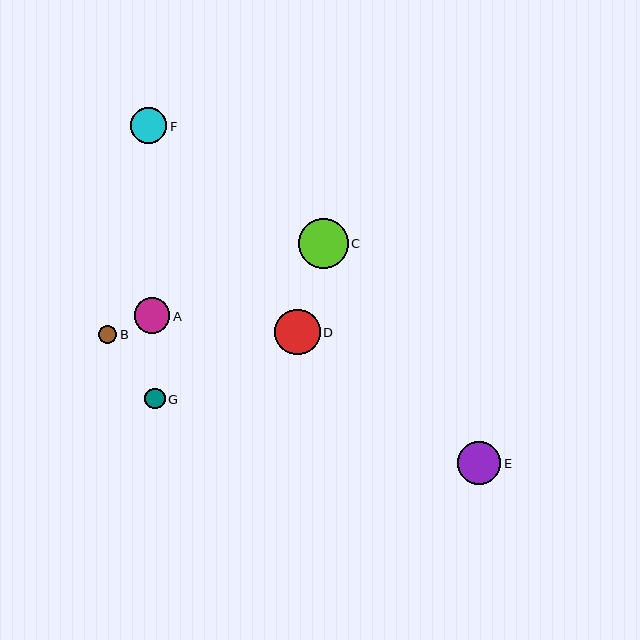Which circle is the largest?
Circle C is the largest with a size of approximately 49 pixels.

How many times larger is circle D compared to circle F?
Circle D is approximately 1.3 times the size of circle F.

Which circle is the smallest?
Circle B is the smallest with a size of approximately 18 pixels.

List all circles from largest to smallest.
From largest to smallest: C, D, E, F, A, G, B.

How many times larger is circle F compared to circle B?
Circle F is approximately 2.0 times the size of circle B.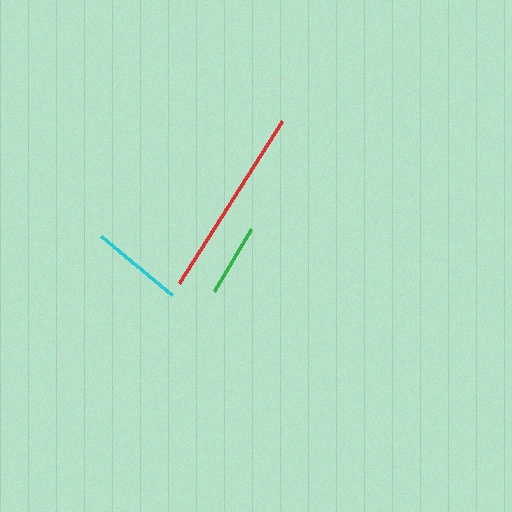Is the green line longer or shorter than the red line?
The red line is longer than the green line.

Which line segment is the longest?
The red line is the longest at approximately 192 pixels.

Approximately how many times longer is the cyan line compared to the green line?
The cyan line is approximately 1.3 times the length of the green line.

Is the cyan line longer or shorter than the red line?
The red line is longer than the cyan line.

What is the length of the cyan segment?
The cyan segment is approximately 92 pixels long.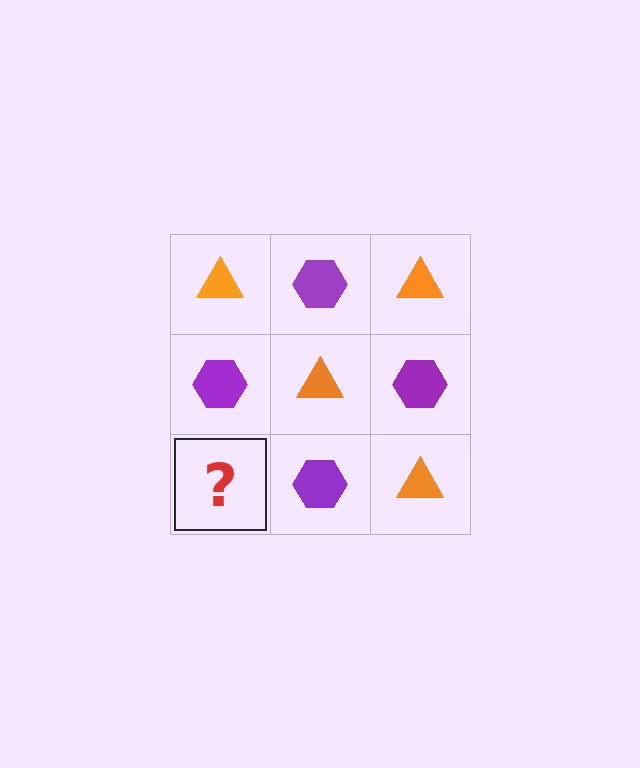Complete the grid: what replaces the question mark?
The question mark should be replaced with an orange triangle.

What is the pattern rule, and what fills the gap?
The rule is that it alternates orange triangle and purple hexagon in a checkerboard pattern. The gap should be filled with an orange triangle.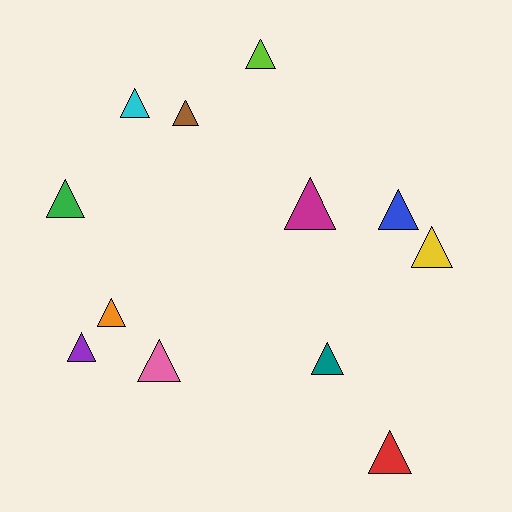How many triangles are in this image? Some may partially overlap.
There are 12 triangles.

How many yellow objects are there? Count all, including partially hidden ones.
There is 1 yellow object.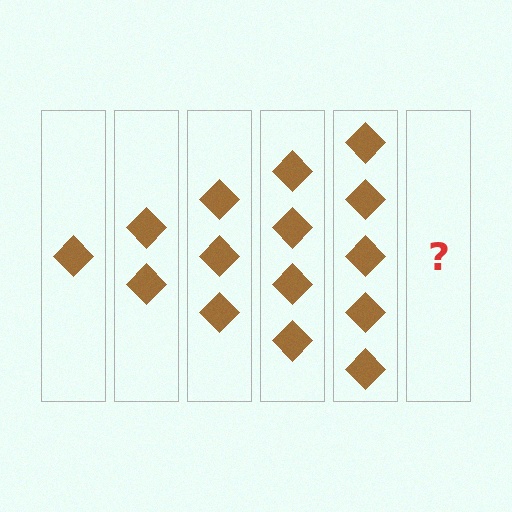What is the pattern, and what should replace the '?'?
The pattern is that each step adds one more diamond. The '?' should be 6 diamonds.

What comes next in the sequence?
The next element should be 6 diamonds.